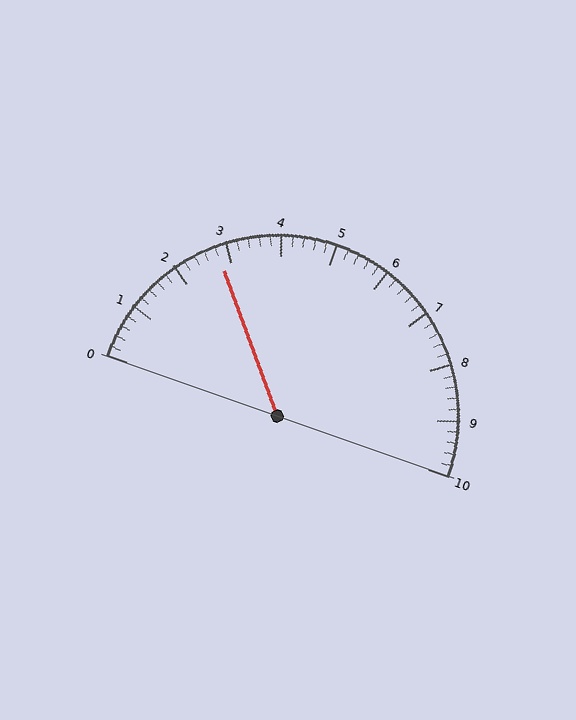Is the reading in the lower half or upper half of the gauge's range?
The reading is in the lower half of the range (0 to 10).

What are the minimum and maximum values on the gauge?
The gauge ranges from 0 to 10.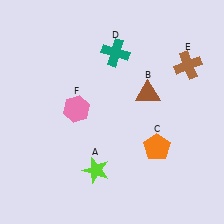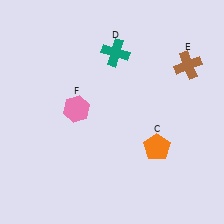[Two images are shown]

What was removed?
The lime star (A), the brown triangle (B) were removed in Image 2.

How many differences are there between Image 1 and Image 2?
There are 2 differences between the two images.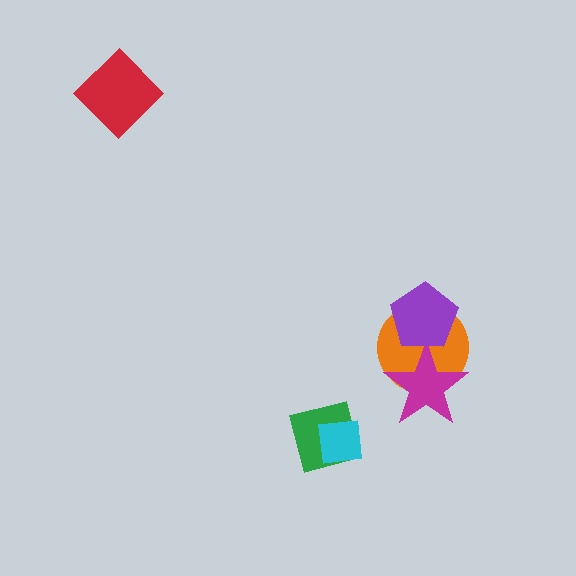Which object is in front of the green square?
The cyan square is in front of the green square.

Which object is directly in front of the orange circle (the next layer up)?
The magenta star is directly in front of the orange circle.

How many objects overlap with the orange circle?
2 objects overlap with the orange circle.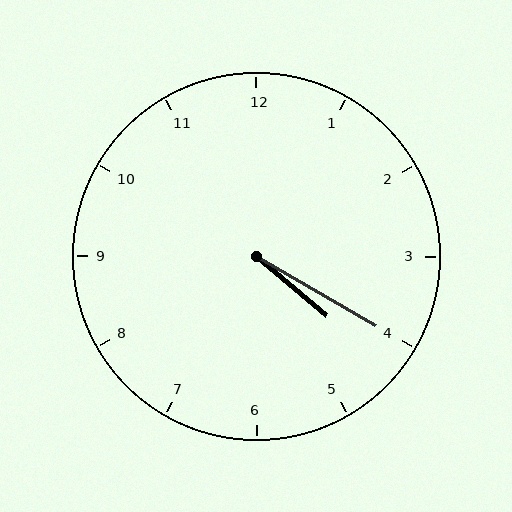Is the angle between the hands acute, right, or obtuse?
It is acute.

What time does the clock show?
4:20.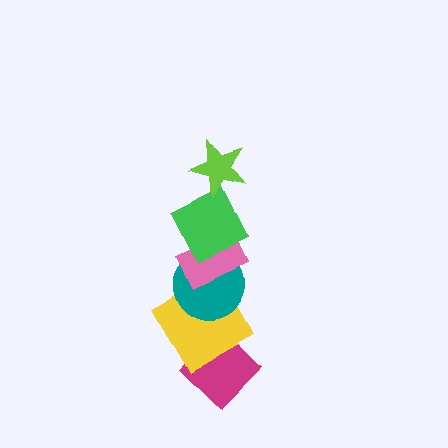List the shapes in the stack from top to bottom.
From top to bottom: the lime star, the green square, the pink rectangle, the teal circle, the yellow diamond, the magenta diamond.